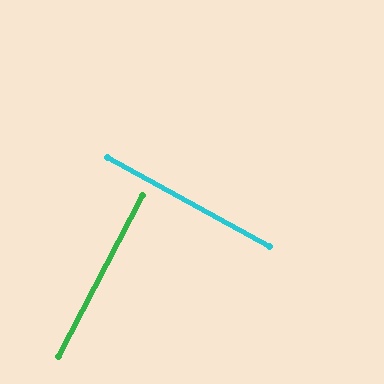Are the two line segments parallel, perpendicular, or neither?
Perpendicular — they meet at approximately 89°.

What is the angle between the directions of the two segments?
Approximately 89 degrees.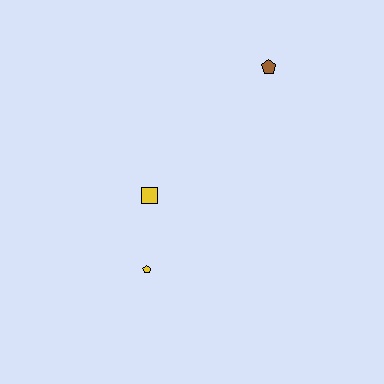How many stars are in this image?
There are no stars.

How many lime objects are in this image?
There are no lime objects.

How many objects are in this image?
There are 3 objects.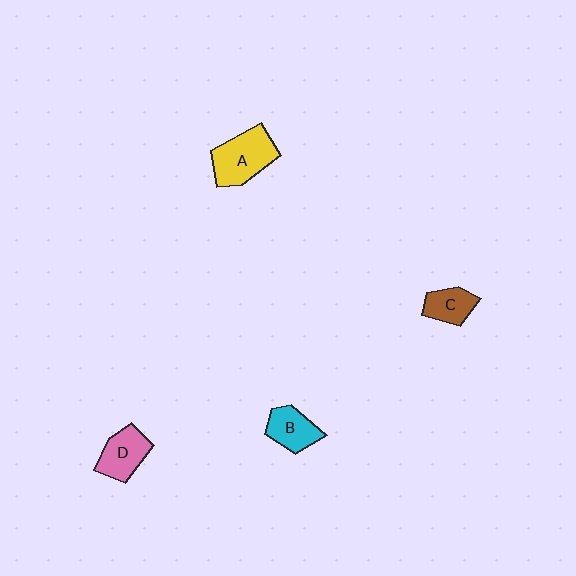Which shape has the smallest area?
Shape C (brown).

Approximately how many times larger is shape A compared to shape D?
Approximately 1.3 times.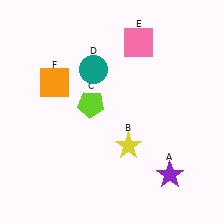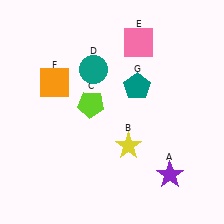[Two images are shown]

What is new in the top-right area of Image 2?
A teal pentagon (G) was added in the top-right area of Image 2.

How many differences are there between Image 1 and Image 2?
There is 1 difference between the two images.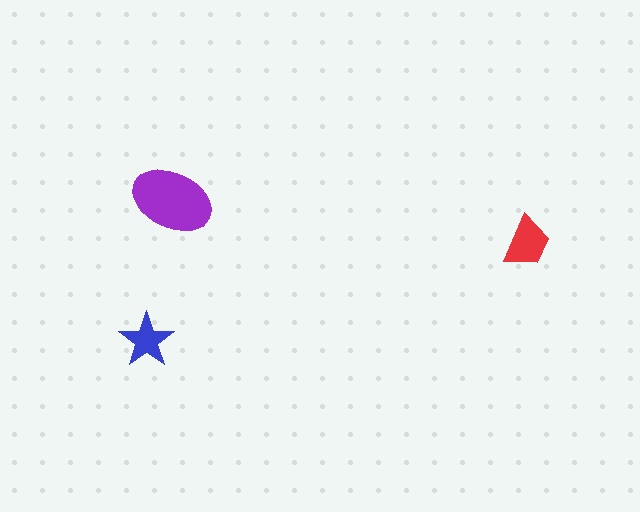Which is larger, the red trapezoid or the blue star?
The red trapezoid.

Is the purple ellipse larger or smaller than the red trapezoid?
Larger.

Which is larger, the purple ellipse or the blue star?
The purple ellipse.